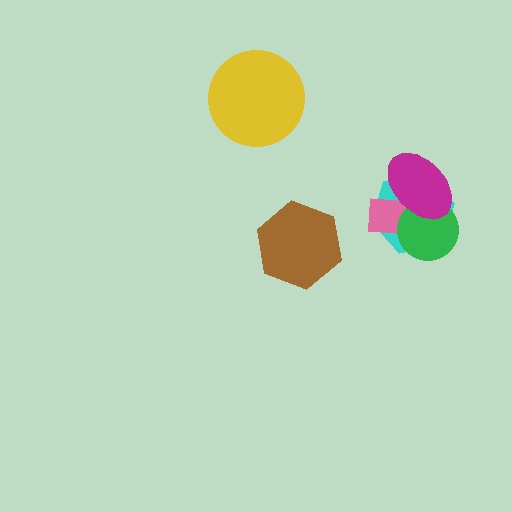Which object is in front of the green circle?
The magenta ellipse is in front of the green circle.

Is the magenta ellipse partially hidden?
No, no other shape covers it.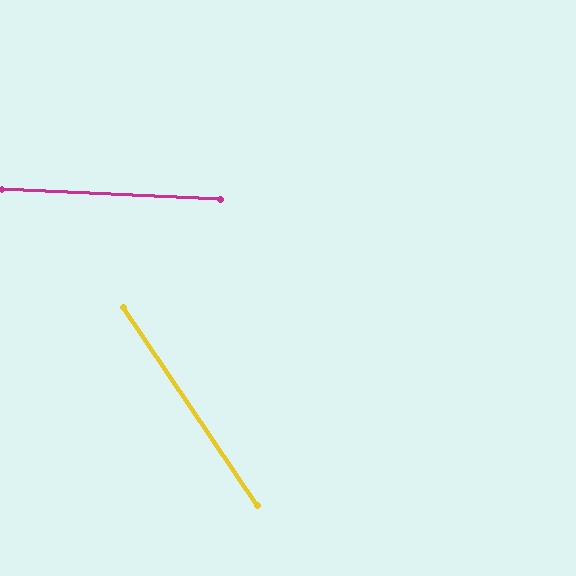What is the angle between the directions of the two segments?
Approximately 53 degrees.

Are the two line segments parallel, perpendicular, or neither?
Neither parallel nor perpendicular — they differ by about 53°.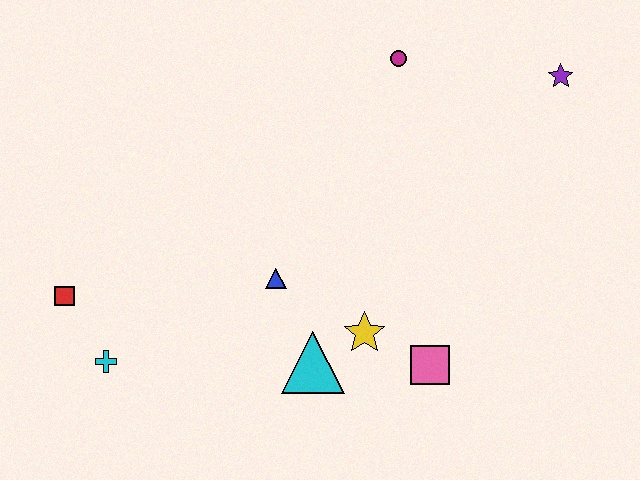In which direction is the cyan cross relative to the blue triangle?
The cyan cross is to the left of the blue triangle.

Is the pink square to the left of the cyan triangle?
No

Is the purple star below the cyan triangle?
No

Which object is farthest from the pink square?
The red square is farthest from the pink square.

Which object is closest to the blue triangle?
The cyan triangle is closest to the blue triangle.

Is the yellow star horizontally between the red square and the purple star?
Yes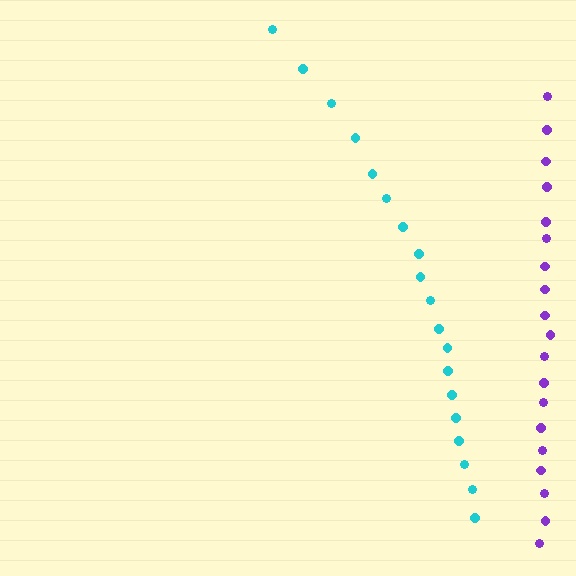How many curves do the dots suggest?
There are 2 distinct paths.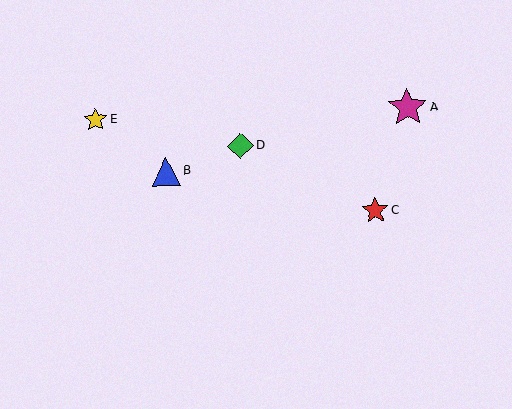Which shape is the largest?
The magenta star (labeled A) is the largest.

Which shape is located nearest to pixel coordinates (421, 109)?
The magenta star (labeled A) at (407, 107) is nearest to that location.